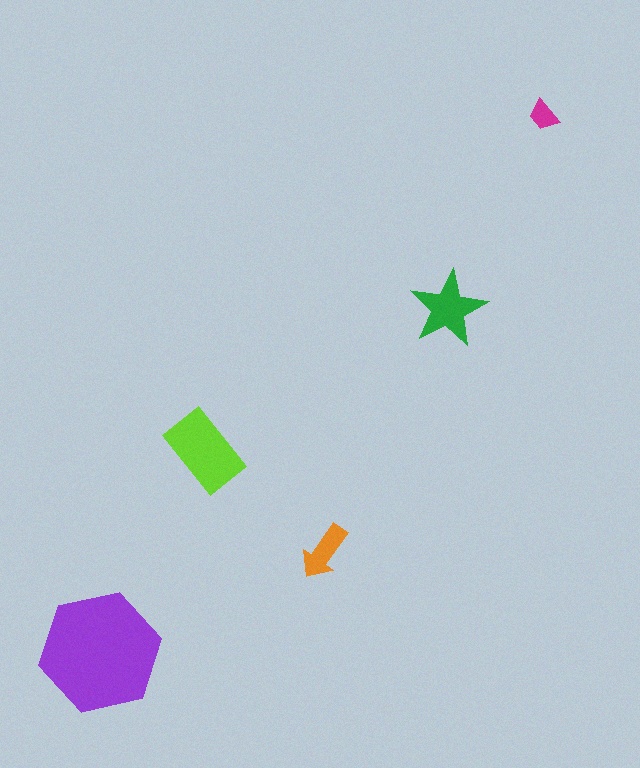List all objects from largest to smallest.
The purple hexagon, the lime rectangle, the green star, the orange arrow, the magenta trapezoid.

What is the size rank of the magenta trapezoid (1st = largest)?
5th.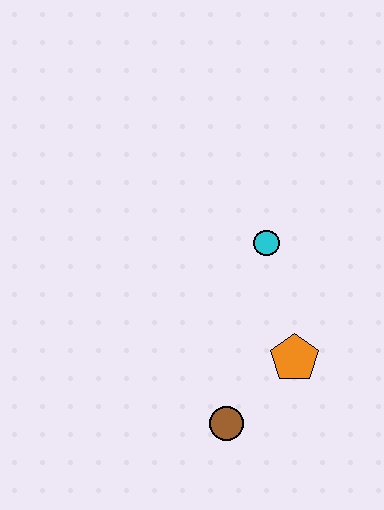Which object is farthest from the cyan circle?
The brown circle is farthest from the cyan circle.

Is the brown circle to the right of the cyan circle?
No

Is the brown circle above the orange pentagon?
No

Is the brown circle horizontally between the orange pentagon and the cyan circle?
No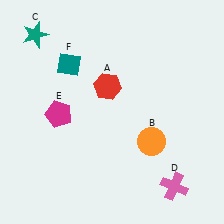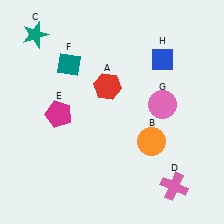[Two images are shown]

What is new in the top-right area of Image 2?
A pink circle (G) was added in the top-right area of Image 2.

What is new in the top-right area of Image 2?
A blue diamond (H) was added in the top-right area of Image 2.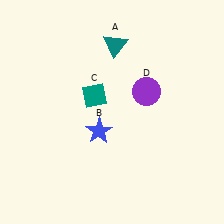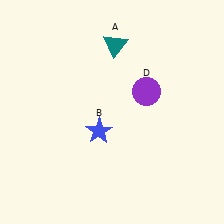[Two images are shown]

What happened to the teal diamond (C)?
The teal diamond (C) was removed in Image 2. It was in the top-left area of Image 1.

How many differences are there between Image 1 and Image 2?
There is 1 difference between the two images.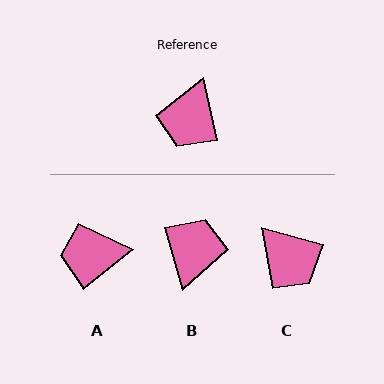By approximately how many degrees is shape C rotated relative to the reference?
Approximately 62 degrees counter-clockwise.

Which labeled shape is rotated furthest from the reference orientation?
B, about 177 degrees away.